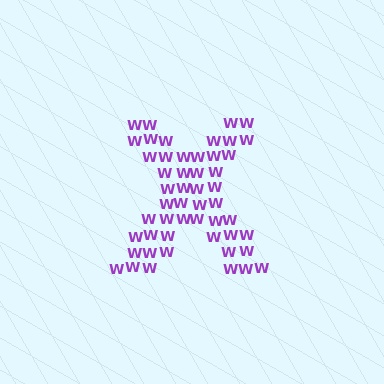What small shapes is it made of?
It is made of small letter W's.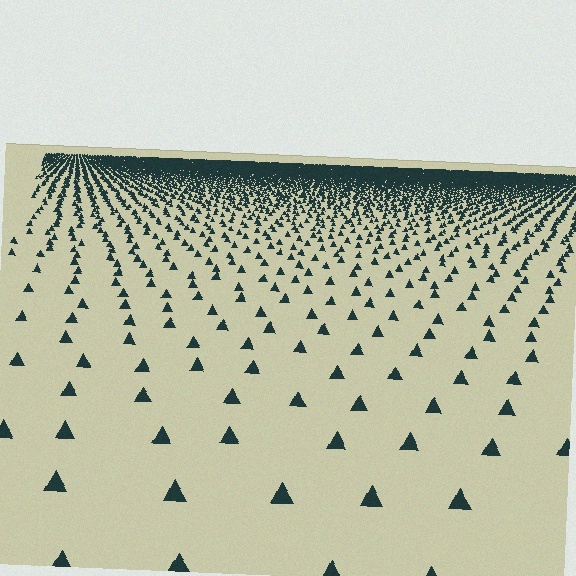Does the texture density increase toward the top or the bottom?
Density increases toward the top.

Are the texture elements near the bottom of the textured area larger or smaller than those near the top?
Larger. Near the bottom, elements are closer to the viewer and appear at a bigger on-screen size.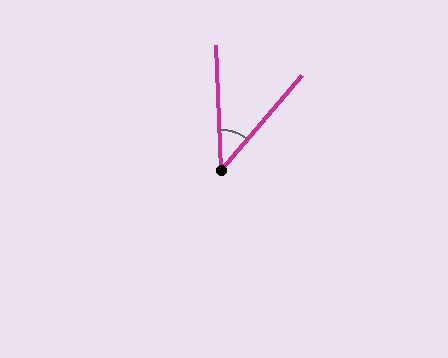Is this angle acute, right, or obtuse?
It is acute.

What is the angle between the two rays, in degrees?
Approximately 42 degrees.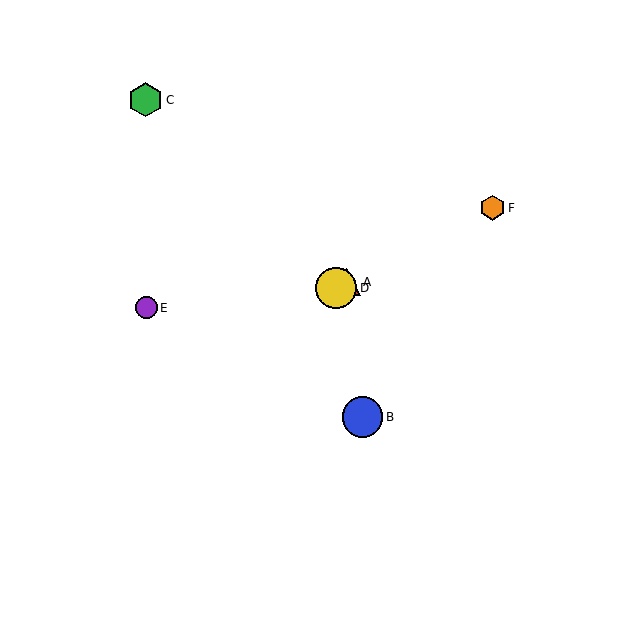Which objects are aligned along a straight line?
Objects A, D, F are aligned along a straight line.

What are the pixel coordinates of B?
Object B is at (362, 417).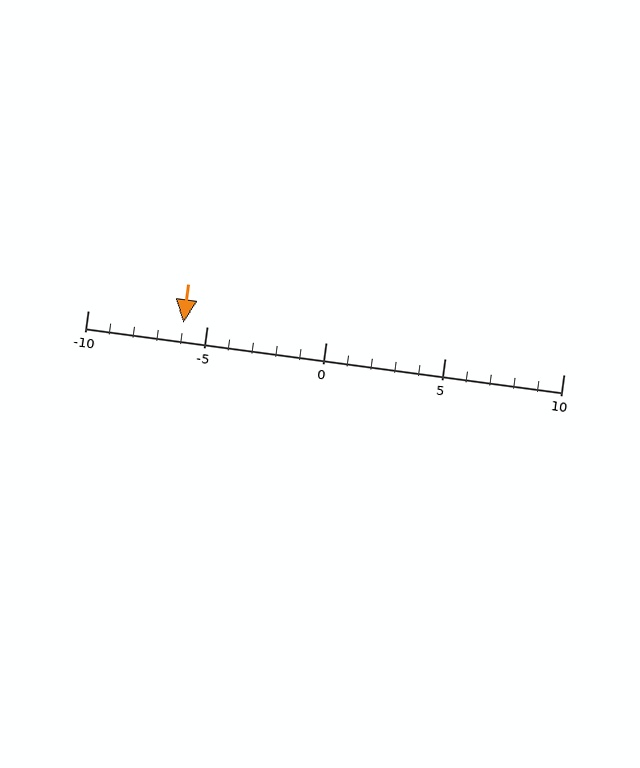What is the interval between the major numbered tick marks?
The major tick marks are spaced 5 units apart.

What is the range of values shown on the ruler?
The ruler shows values from -10 to 10.